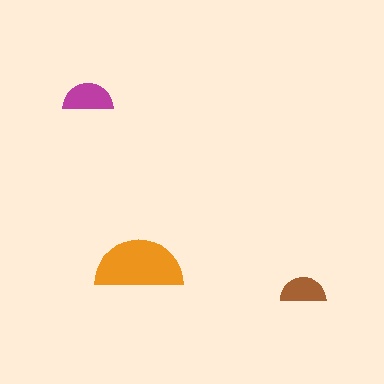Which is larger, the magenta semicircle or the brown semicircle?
The magenta one.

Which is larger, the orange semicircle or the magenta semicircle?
The orange one.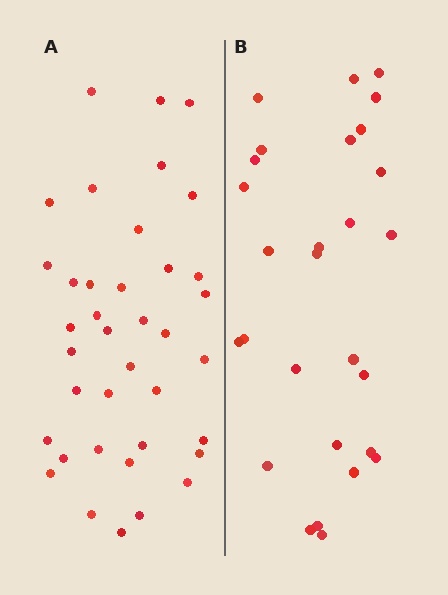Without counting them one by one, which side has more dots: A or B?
Region A (the left region) has more dots.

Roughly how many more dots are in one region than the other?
Region A has roughly 10 or so more dots than region B.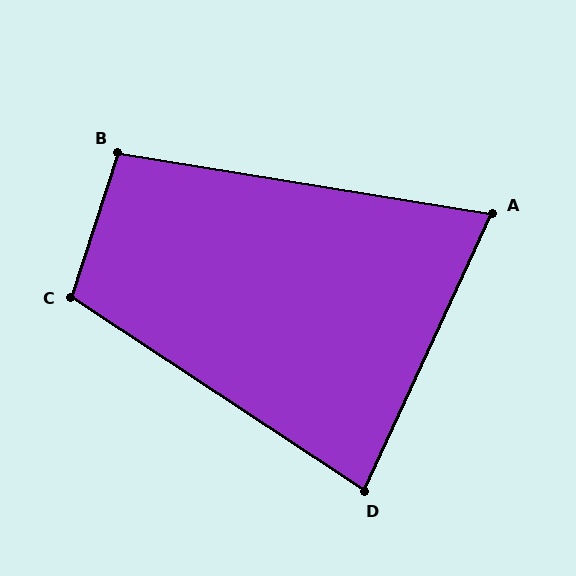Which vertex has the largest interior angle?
C, at approximately 105 degrees.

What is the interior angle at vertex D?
Approximately 81 degrees (acute).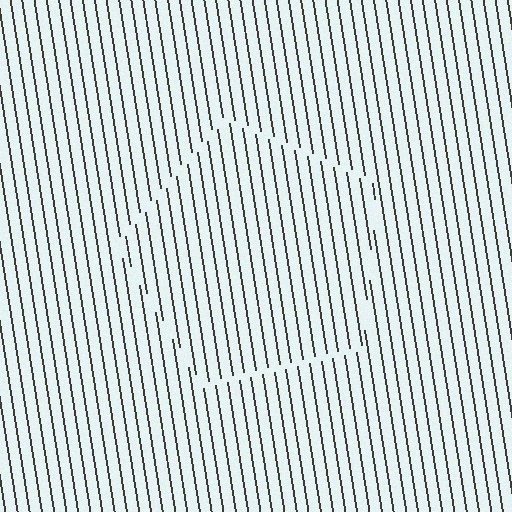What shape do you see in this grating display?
An illusory pentagon. The interior of the shape contains the same grating, shifted by half a period — the contour is defined by the phase discontinuity where line-ends from the inner and outer gratings abut.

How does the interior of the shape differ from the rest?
The interior of the shape contains the same grating, shifted by half a period — the contour is defined by the phase discontinuity where line-ends from the inner and outer gratings abut.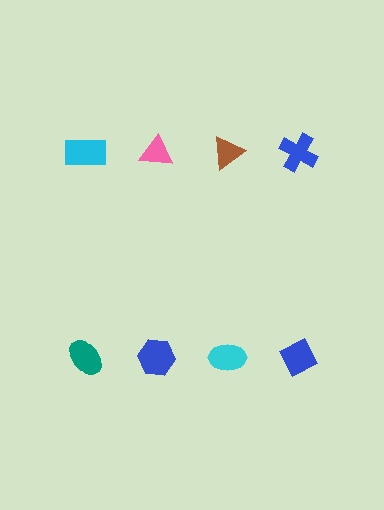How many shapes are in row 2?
4 shapes.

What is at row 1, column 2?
A pink triangle.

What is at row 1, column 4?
A blue cross.